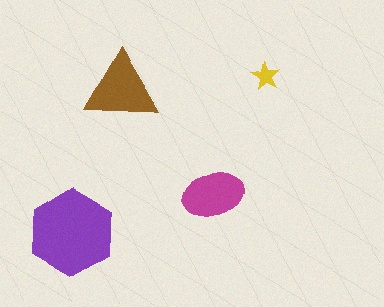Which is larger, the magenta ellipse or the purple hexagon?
The purple hexagon.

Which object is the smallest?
The yellow star.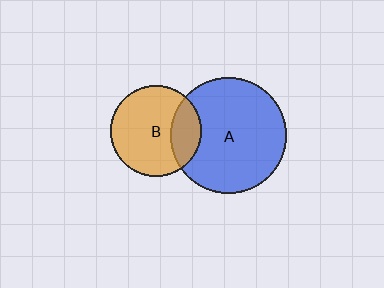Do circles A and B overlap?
Yes.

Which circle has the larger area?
Circle A (blue).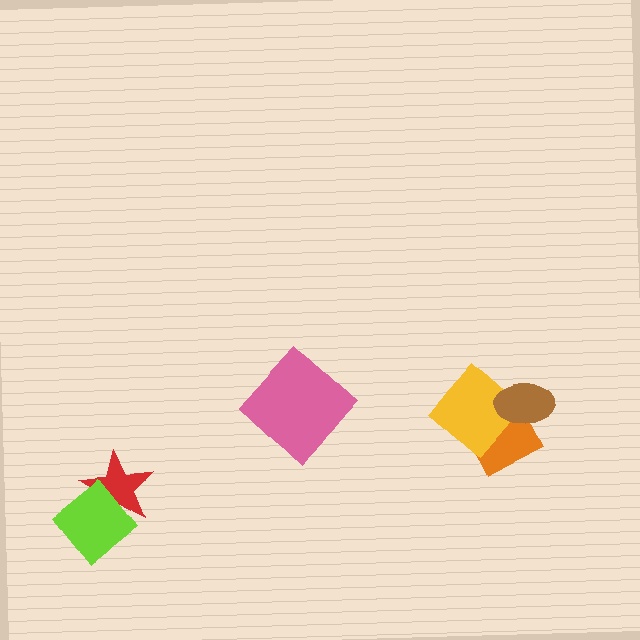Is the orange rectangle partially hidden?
Yes, it is partially covered by another shape.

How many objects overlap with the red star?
1 object overlaps with the red star.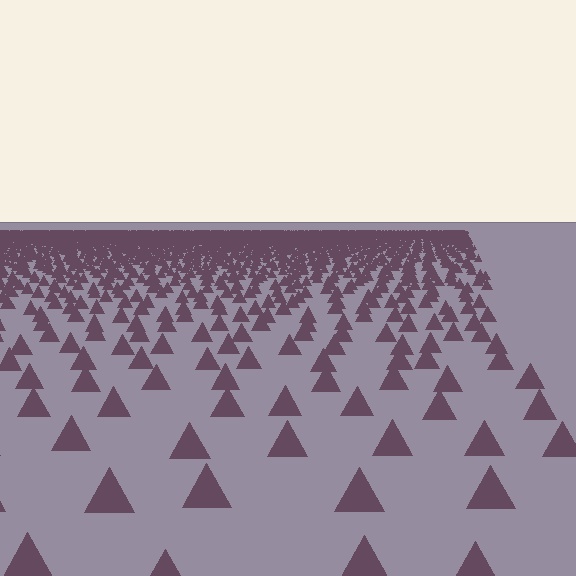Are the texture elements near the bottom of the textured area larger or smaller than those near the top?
Larger. Near the bottom, elements are closer to the viewer and appear at a bigger on-screen size.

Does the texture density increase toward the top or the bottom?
Density increases toward the top.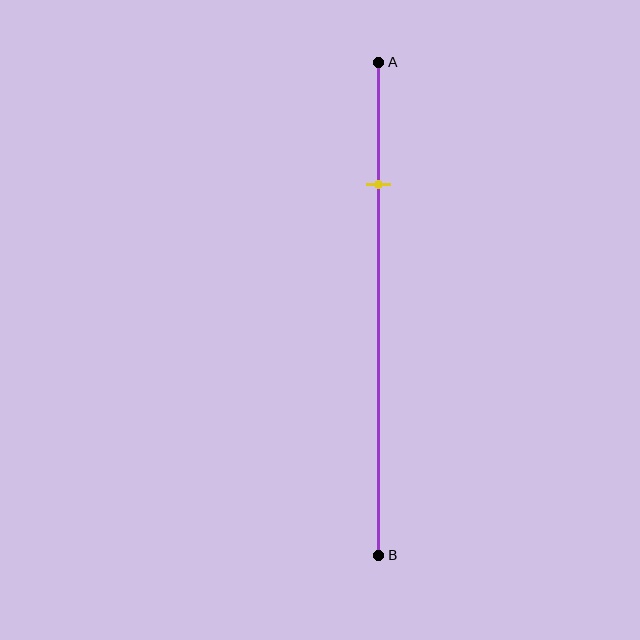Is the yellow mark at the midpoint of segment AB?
No, the mark is at about 25% from A, not at the 50% midpoint.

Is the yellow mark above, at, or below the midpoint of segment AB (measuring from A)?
The yellow mark is above the midpoint of segment AB.